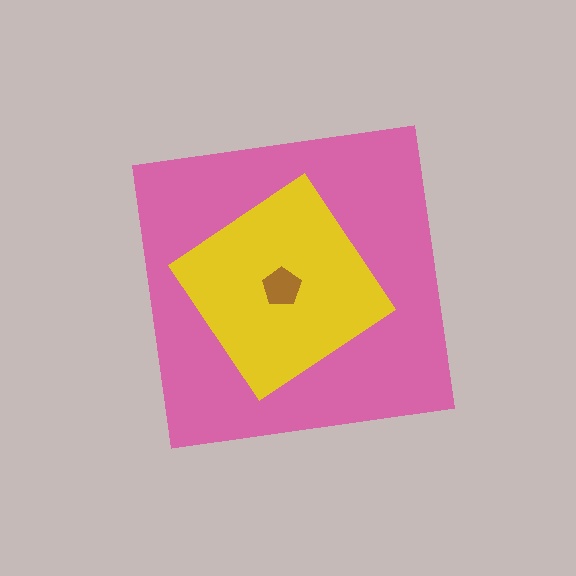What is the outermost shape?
The pink square.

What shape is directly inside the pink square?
The yellow diamond.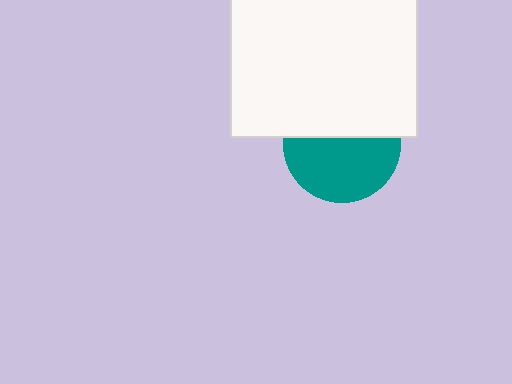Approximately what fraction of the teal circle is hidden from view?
Roughly 43% of the teal circle is hidden behind the white square.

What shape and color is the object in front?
The object in front is a white square.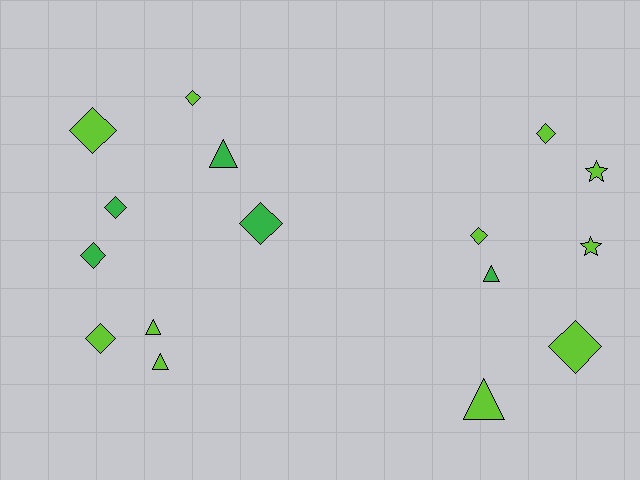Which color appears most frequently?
Lime, with 11 objects.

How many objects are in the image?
There are 16 objects.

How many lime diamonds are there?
There are 6 lime diamonds.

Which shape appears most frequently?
Diamond, with 9 objects.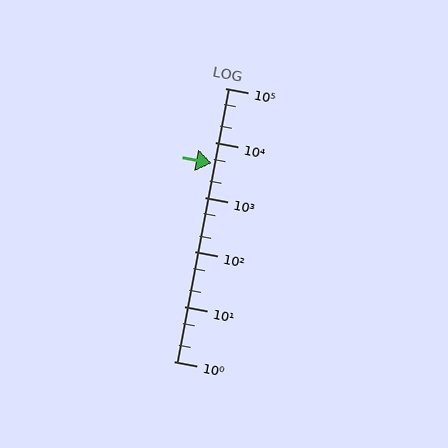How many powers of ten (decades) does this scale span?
The scale spans 5 decades, from 1 to 100000.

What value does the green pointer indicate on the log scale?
The pointer indicates approximately 4200.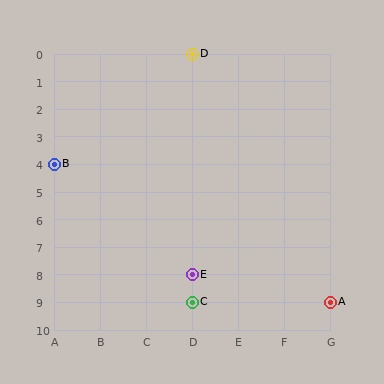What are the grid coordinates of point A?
Point A is at grid coordinates (G, 9).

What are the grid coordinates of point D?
Point D is at grid coordinates (D, 0).